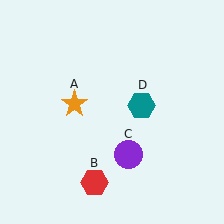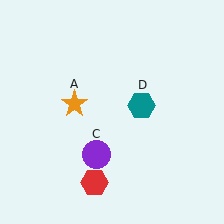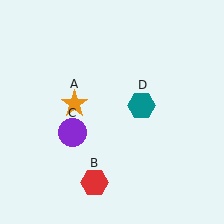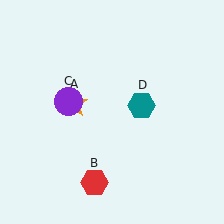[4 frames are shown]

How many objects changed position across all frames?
1 object changed position: purple circle (object C).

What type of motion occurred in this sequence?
The purple circle (object C) rotated clockwise around the center of the scene.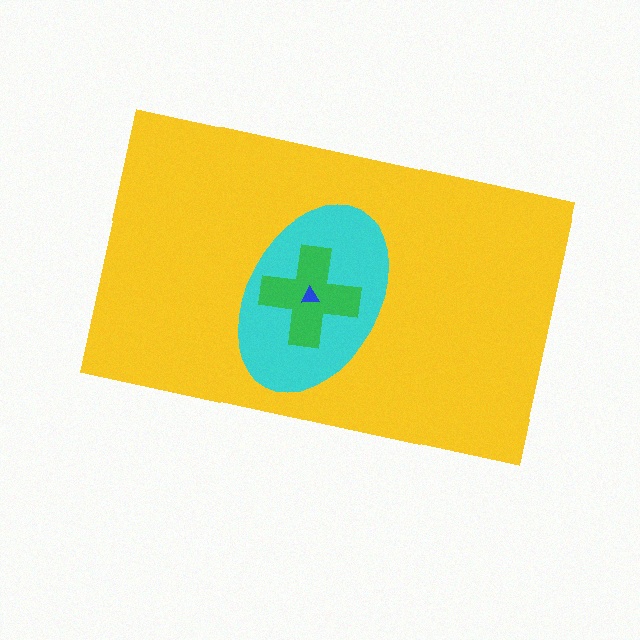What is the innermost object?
The blue triangle.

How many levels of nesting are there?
4.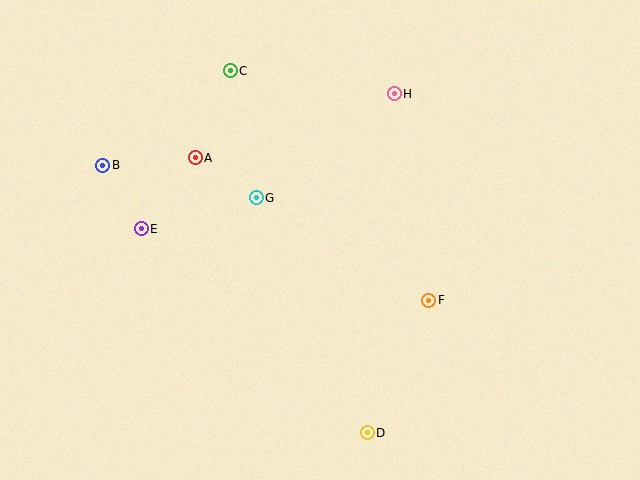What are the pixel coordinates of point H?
Point H is at (394, 94).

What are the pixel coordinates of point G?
Point G is at (256, 198).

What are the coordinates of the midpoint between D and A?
The midpoint between D and A is at (281, 295).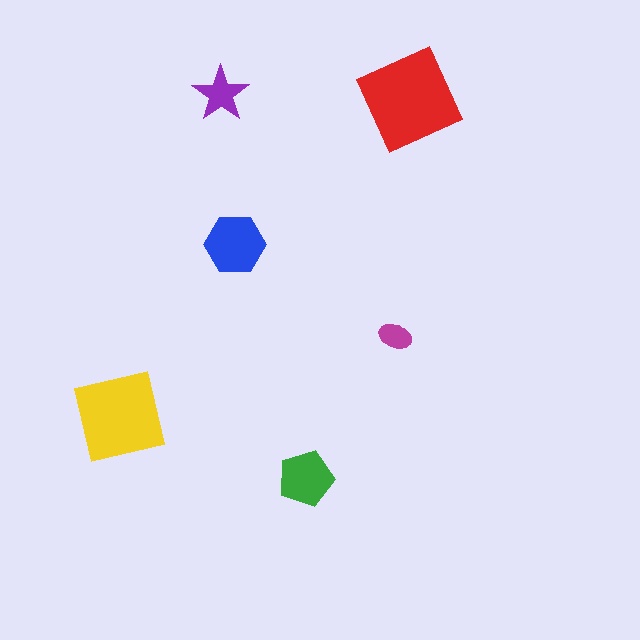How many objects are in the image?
There are 6 objects in the image.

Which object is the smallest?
The magenta ellipse.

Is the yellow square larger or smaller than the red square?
Smaller.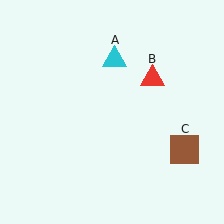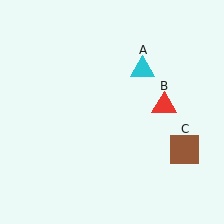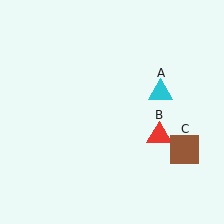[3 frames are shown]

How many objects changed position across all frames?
2 objects changed position: cyan triangle (object A), red triangle (object B).